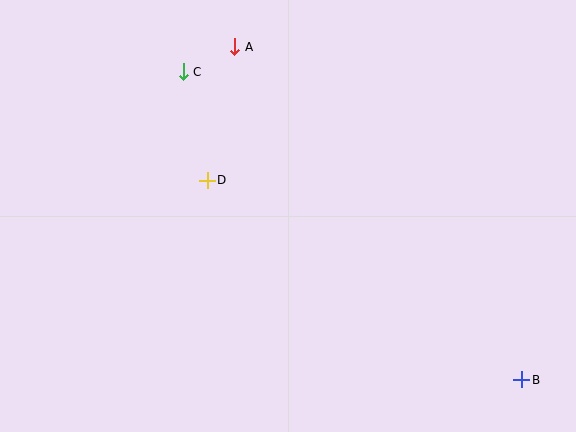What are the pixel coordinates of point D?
Point D is at (207, 180).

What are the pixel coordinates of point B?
Point B is at (522, 380).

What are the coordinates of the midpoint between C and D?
The midpoint between C and D is at (195, 126).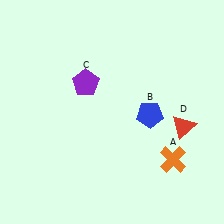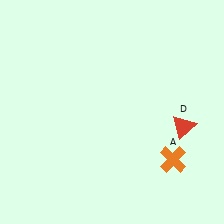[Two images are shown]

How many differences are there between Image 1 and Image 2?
There are 2 differences between the two images.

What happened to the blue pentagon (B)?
The blue pentagon (B) was removed in Image 2. It was in the bottom-right area of Image 1.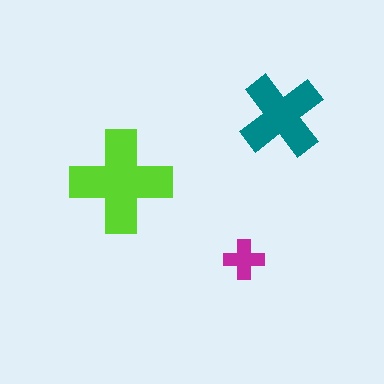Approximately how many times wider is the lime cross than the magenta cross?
About 2.5 times wider.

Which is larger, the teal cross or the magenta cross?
The teal one.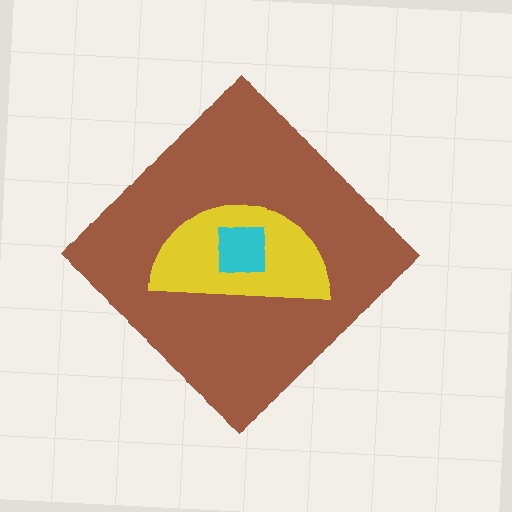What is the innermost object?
The cyan square.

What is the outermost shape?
The brown diamond.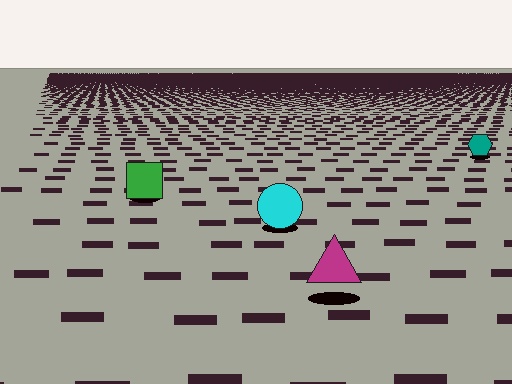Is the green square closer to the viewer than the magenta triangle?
No. The magenta triangle is closer — you can tell from the texture gradient: the ground texture is coarser near it.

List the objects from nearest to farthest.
From nearest to farthest: the magenta triangle, the cyan circle, the green square, the teal hexagon.